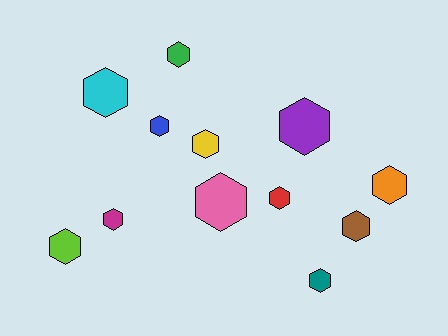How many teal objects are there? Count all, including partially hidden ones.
There is 1 teal object.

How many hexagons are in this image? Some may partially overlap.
There are 12 hexagons.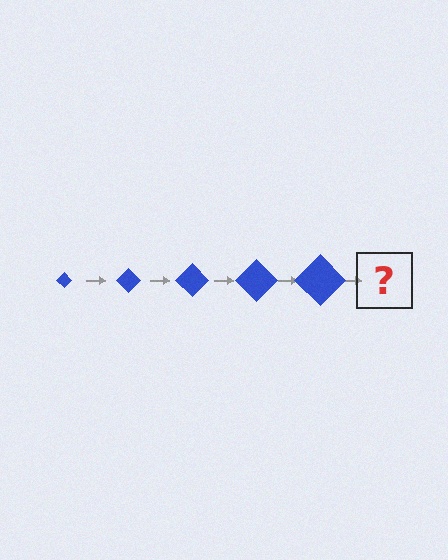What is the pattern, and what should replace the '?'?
The pattern is that the diamond gets progressively larger each step. The '?' should be a blue diamond, larger than the previous one.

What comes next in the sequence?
The next element should be a blue diamond, larger than the previous one.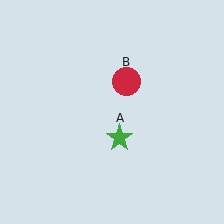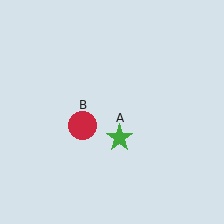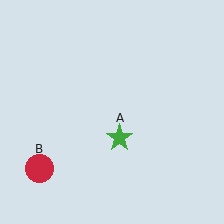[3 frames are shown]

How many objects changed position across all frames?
1 object changed position: red circle (object B).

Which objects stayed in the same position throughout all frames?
Green star (object A) remained stationary.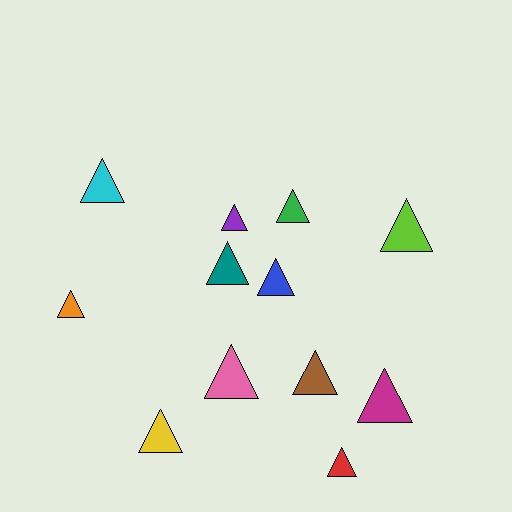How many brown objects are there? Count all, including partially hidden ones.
There is 1 brown object.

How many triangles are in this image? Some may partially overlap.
There are 12 triangles.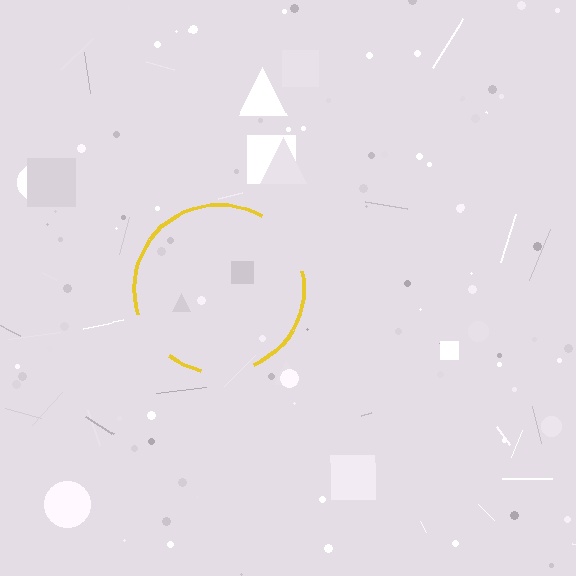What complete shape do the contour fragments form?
The contour fragments form a circle.